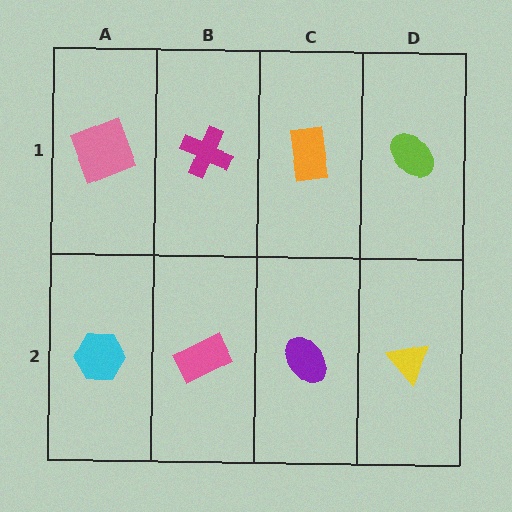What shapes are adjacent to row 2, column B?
A magenta cross (row 1, column B), a cyan hexagon (row 2, column A), a purple ellipse (row 2, column C).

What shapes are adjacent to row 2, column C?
An orange rectangle (row 1, column C), a pink rectangle (row 2, column B), a yellow triangle (row 2, column D).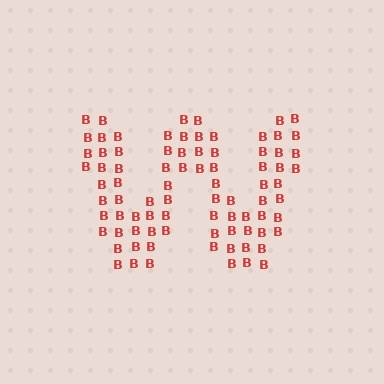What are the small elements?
The small elements are letter B's.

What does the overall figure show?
The overall figure shows the letter W.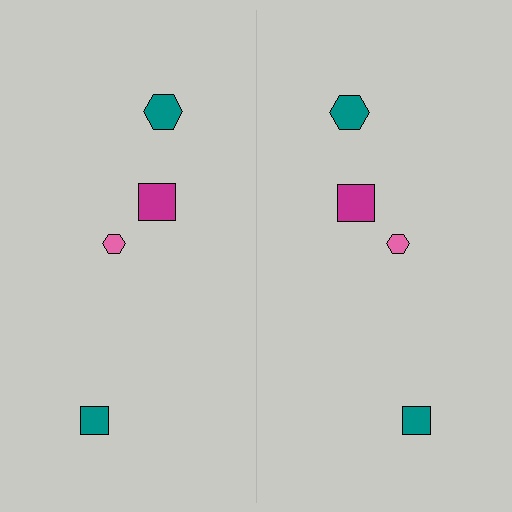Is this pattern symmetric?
Yes, this pattern has bilateral (reflection) symmetry.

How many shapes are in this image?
There are 8 shapes in this image.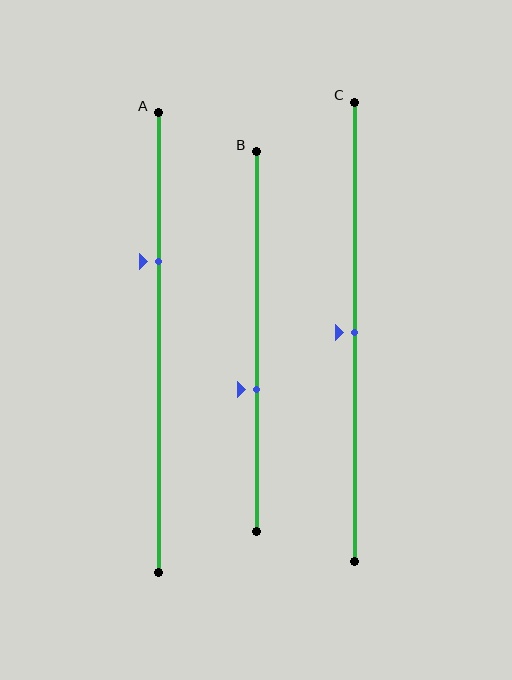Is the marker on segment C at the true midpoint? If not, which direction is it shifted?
Yes, the marker on segment C is at the true midpoint.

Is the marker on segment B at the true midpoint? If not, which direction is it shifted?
No, the marker on segment B is shifted downward by about 13% of the segment length.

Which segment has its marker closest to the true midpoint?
Segment C has its marker closest to the true midpoint.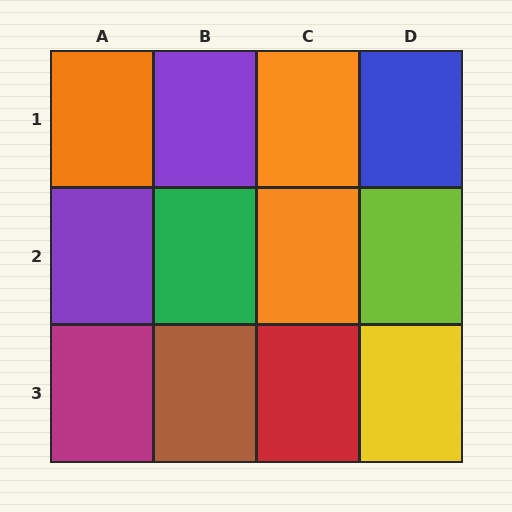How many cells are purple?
2 cells are purple.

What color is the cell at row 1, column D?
Blue.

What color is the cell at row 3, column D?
Yellow.